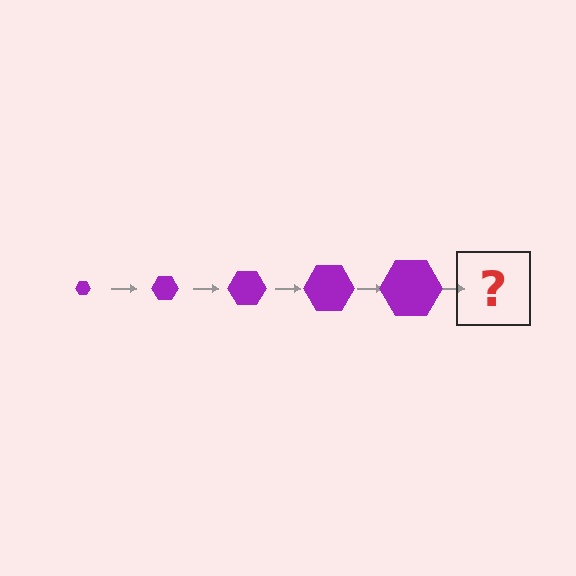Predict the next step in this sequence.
The next step is a purple hexagon, larger than the previous one.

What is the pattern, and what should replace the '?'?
The pattern is that the hexagon gets progressively larger each step. The '?' should be a purple hexagon, larger than the previous one.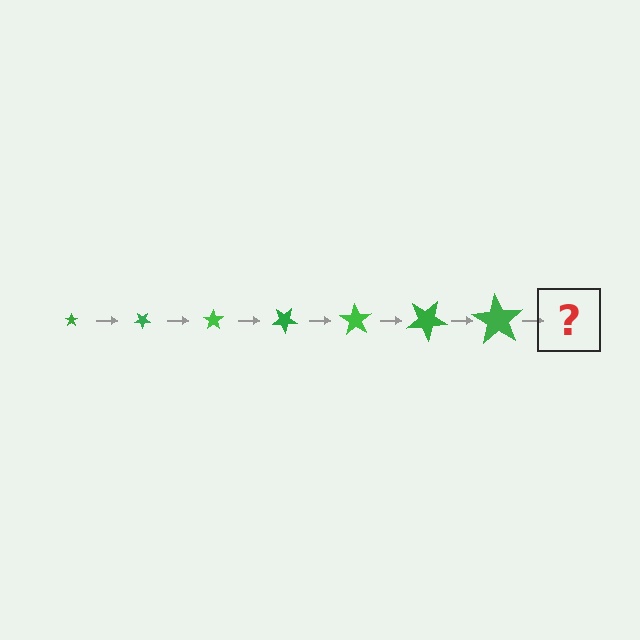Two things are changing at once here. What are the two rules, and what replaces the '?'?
The two rules are that the star grows larger each step and it rotates 35 degrees each step. The '?' should be a star, larger than the previous one and rotated 245 degrees from the start.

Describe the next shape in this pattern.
It should be a star, larger than the previous one and rotated 245 degrees from the start.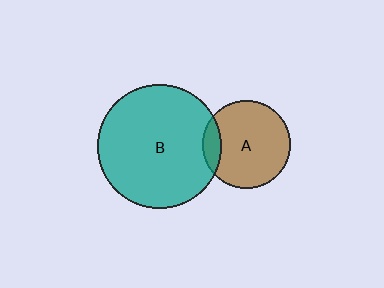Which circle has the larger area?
Circle B (teal).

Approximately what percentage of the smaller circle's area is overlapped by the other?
Approximately 15%.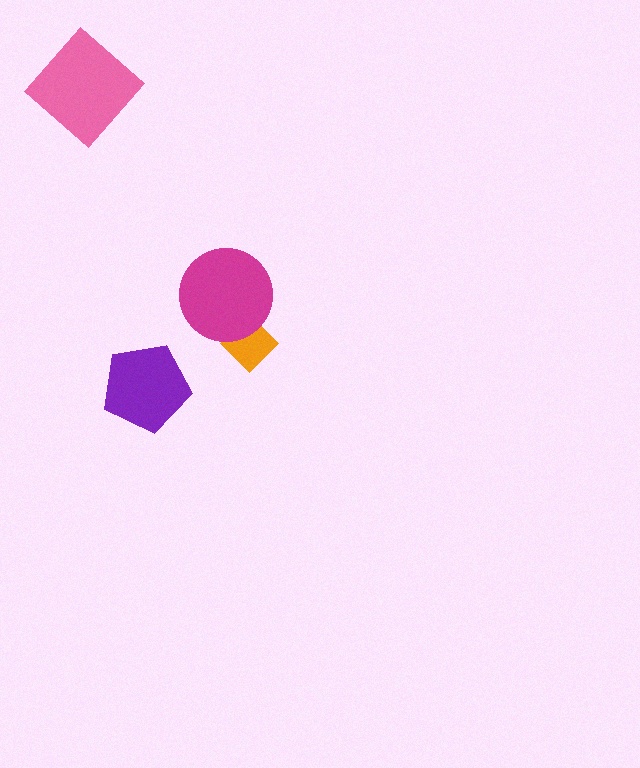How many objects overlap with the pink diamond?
0 objects overlap with the pink diamond.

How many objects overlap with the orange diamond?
1 object overlaps with the orange diamond.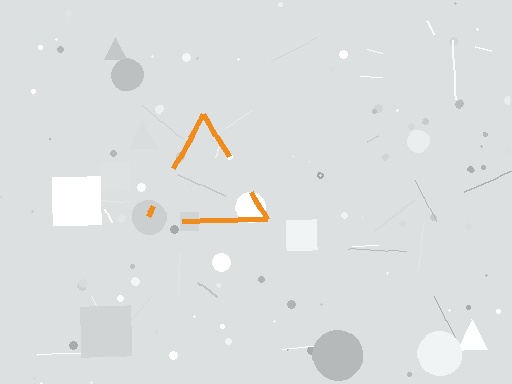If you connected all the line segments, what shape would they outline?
They would outline a triangle.